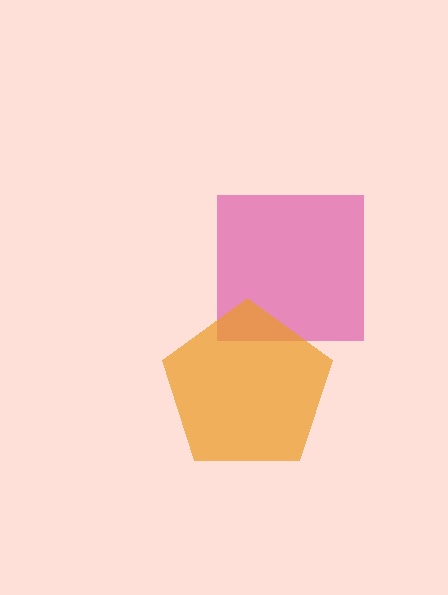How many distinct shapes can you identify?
There are 2 distinct shapes: a pink square, an orange pentagon.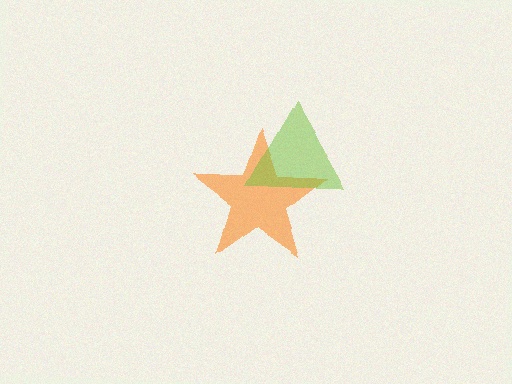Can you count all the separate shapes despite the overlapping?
Yes, there are 2 separate shapes.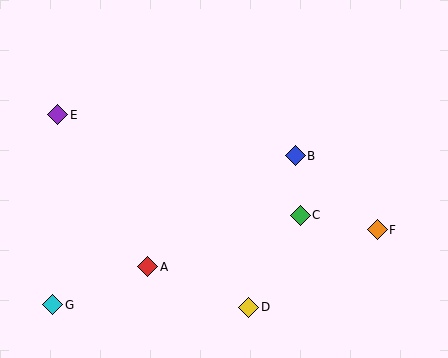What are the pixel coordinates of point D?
Point D is at (249, 307).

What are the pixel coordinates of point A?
Point A is at (148, 267).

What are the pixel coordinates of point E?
Point E is at (58, 115).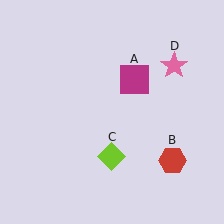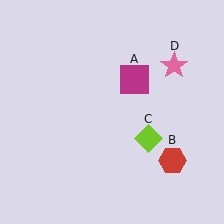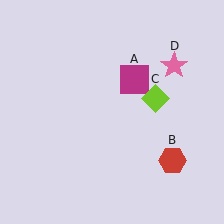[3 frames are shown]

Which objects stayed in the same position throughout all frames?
Magenta square (object A) and red hexagon (object B) and pink star (object D) remained stationary.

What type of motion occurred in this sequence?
The lime diamond (object C) rotated counterclockwise around the center of the scene.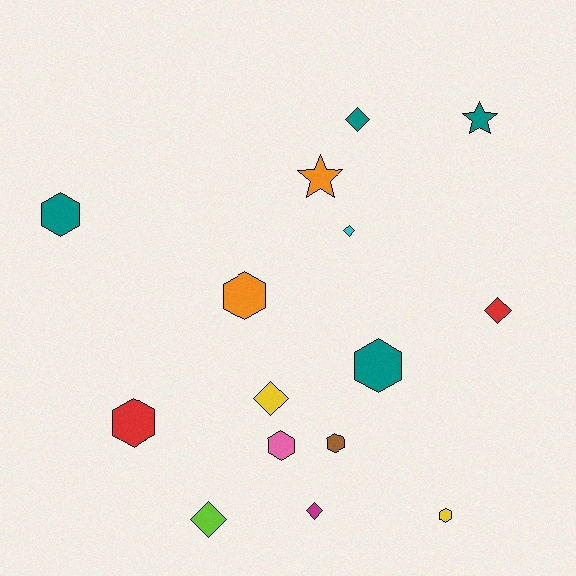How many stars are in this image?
There are 2 stars.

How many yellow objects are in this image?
There are 2 yellow objects.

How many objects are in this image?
There are 15 objects.